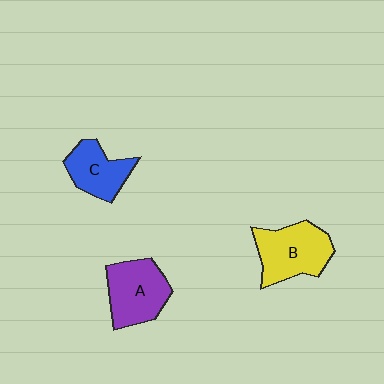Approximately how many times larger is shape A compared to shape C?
Approximately 1.3 times.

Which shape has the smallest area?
Shape C (blue).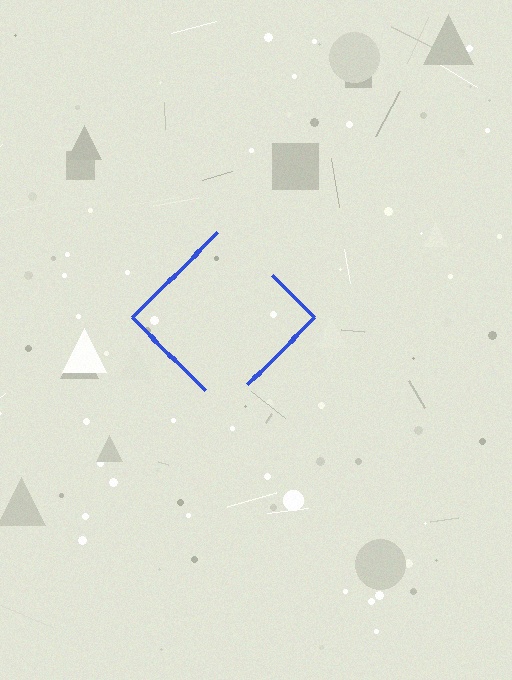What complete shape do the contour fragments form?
The contour fragments form a diamond.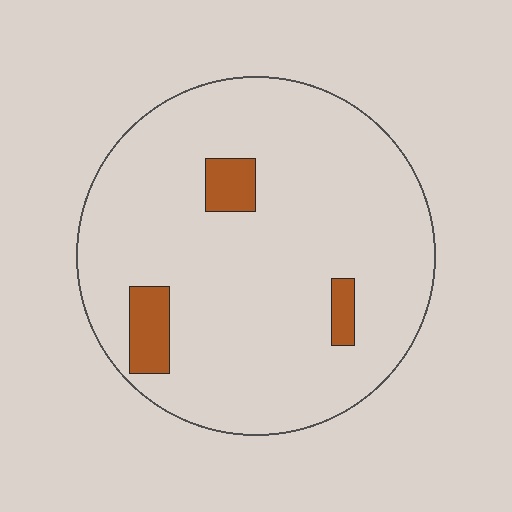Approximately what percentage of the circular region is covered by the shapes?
Approximately 10%.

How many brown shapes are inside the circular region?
3.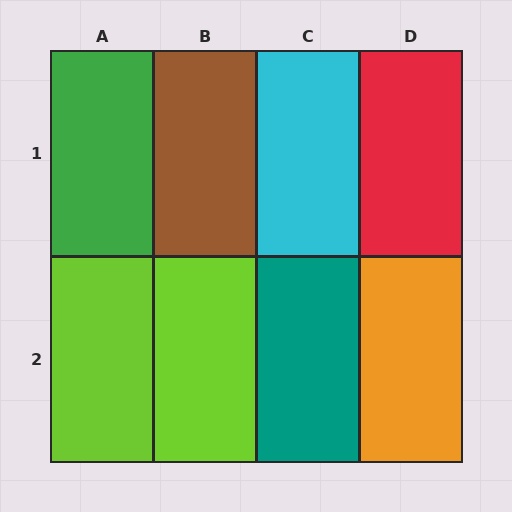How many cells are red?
1 cell is red.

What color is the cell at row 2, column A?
Lime.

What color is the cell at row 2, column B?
Lime.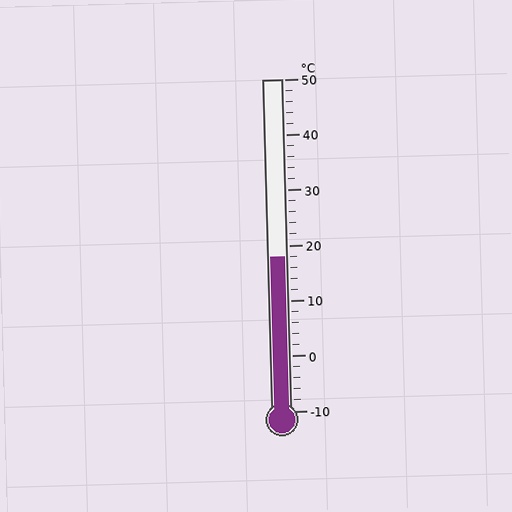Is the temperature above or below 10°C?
The temperature is above 10°C.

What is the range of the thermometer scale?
The thermometer scale ranges from -10°C to 50°C.